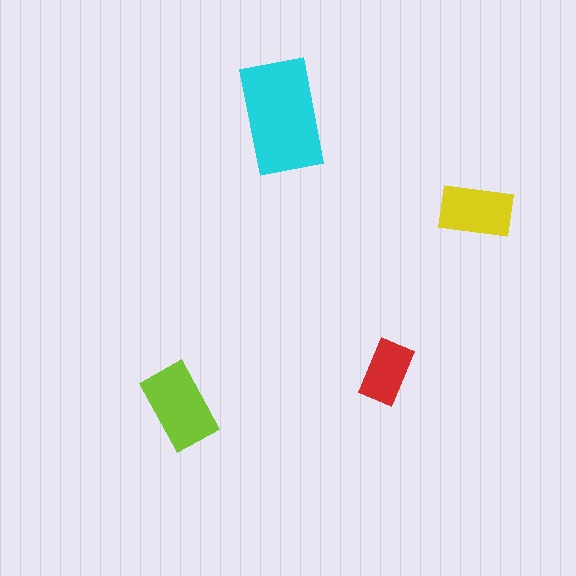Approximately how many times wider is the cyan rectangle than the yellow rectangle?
About 1.5 times wider.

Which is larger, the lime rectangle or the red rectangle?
The lime one.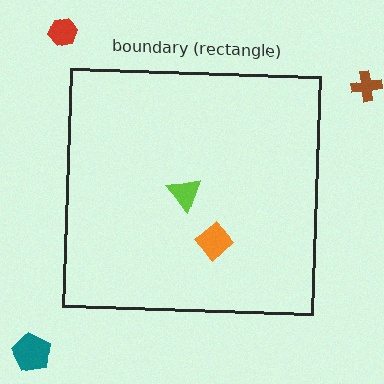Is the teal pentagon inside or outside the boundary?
Outside.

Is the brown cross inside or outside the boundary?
Outside.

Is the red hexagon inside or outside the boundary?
Outside.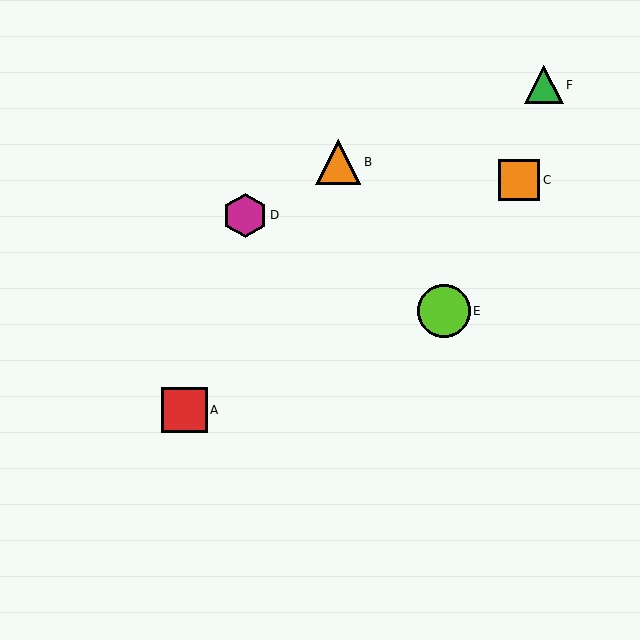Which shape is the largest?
The lime circle (labeled E) is the largest.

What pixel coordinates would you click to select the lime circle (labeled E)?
Click at (444, 311) to select the lime circle E.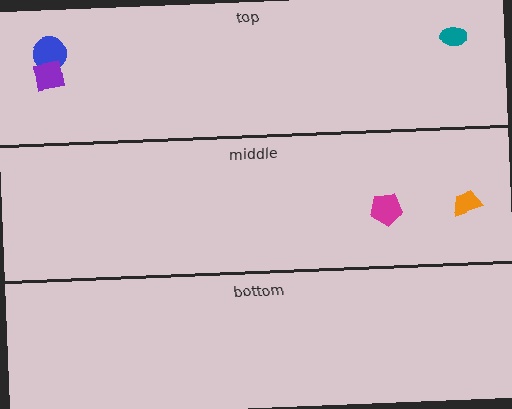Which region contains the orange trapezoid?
The middle region.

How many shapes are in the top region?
3.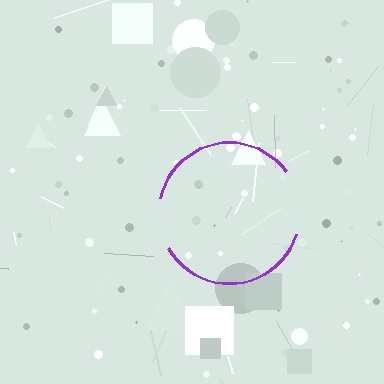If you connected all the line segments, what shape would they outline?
They would outline a circle.